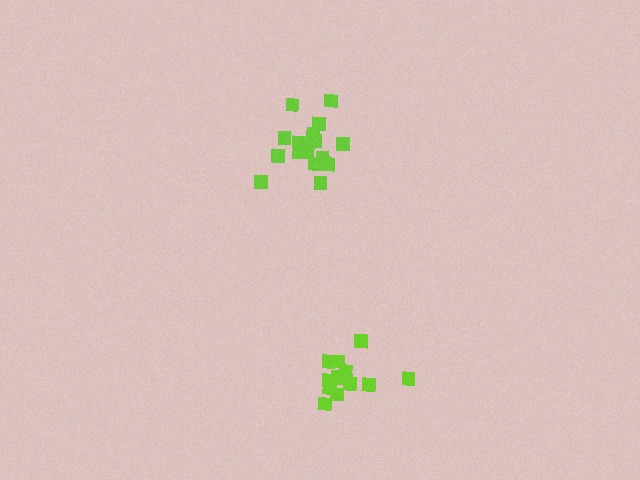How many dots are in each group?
Group 1: 19 dots, Group 2: 15 dots (34 total).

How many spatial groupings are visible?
There are 2 spatial groupings.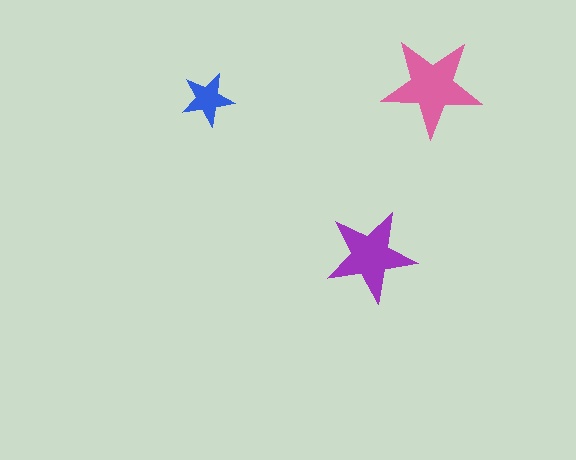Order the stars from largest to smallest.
the pink one, the purple one, the blue one.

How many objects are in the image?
There are 3 objects in the image.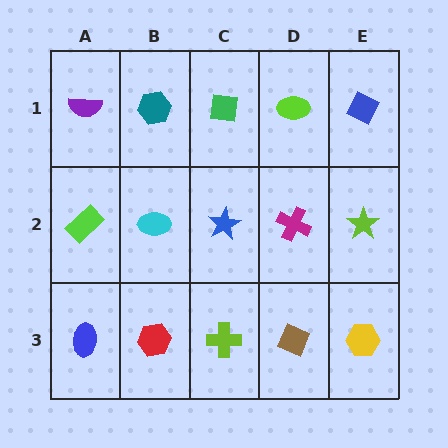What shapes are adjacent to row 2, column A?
A purple semicircle (row 1, column A), a blue ellipse (row 3, column A), a cyan ellipse (row 2, column B).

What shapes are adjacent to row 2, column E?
A blue diamond (row 1, column E), a yellow hexagon (row 3, column E), a magenta cross (row 2, column D).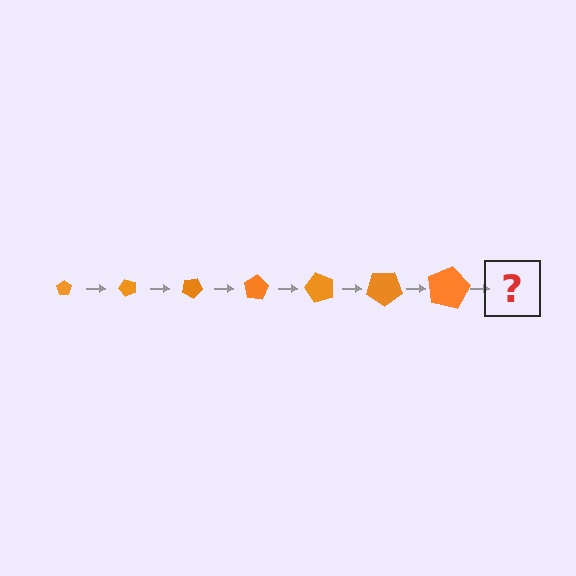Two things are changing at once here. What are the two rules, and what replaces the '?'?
The two rules are that the pentagon grows larger each step and it rotates 50 degrees each step. The '?' should be a pentagon, larger than the previous one and rotated 350 degrees from the start.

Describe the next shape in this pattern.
It should be a pentagon, larger than the previous one and rotated 350 degrees from the start.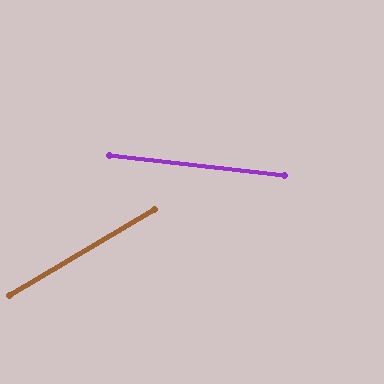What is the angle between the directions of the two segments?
Approximately 37 degrees.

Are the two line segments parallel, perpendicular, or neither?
Neither parallel nor perpendicular — they differ by about 37°.